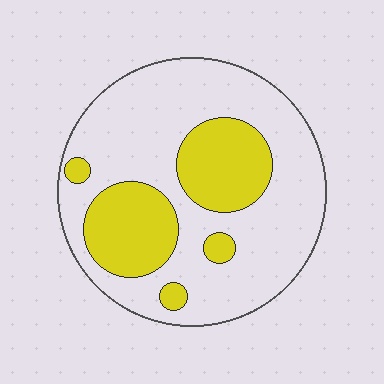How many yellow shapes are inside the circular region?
5.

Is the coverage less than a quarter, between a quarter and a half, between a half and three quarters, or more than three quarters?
Between a quarter and a half.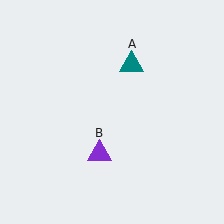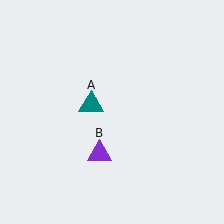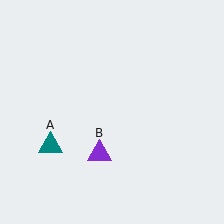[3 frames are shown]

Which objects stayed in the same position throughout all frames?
Purple triangle (object B) remained stationary.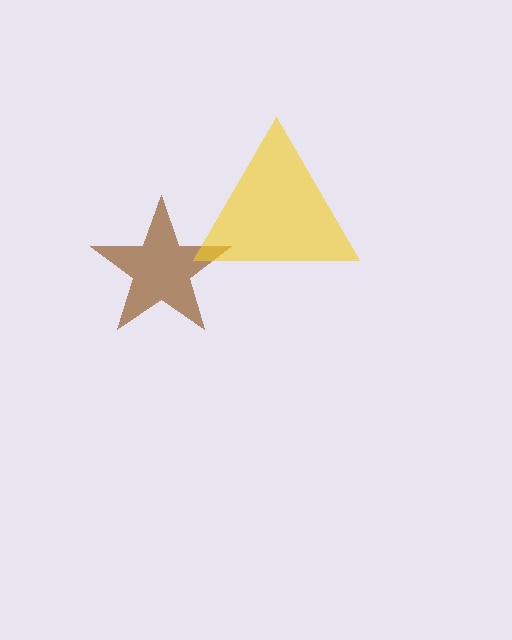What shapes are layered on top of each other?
The layered shapes are: a brown star, a yellow triangle.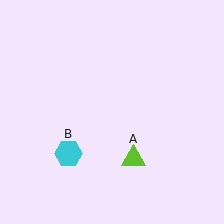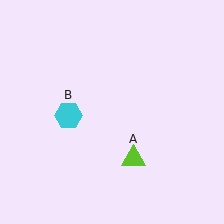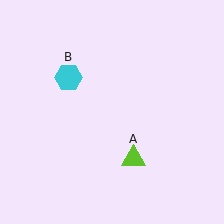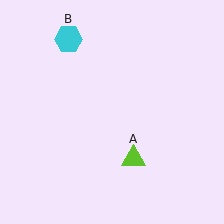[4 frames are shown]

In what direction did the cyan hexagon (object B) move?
The cyan hexagon (object B) moved up.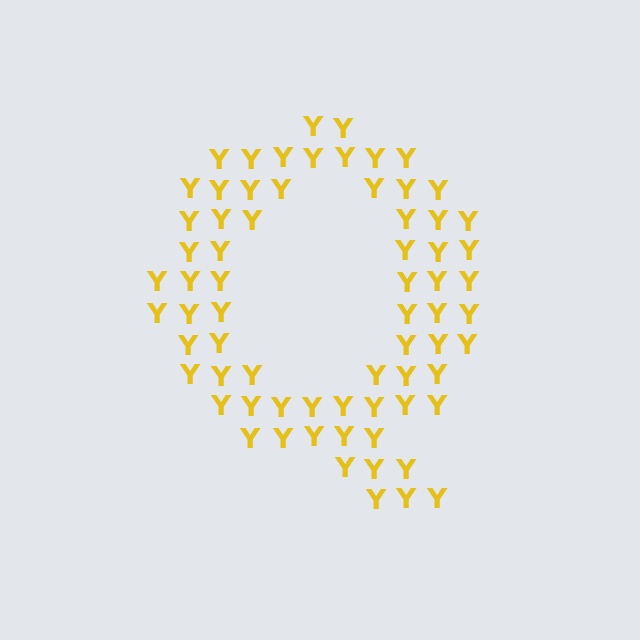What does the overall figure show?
The overall figure shows the letter Q.